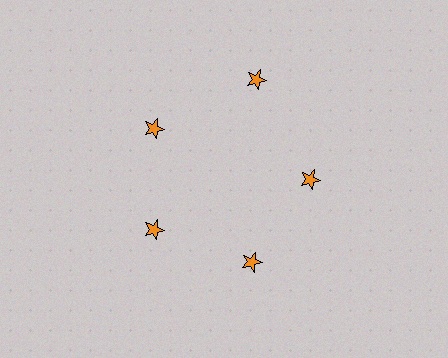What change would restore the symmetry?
The symmetry would be restored by moving it inward, back onto the ring so that all 5 stars sit at equal angles and equal distance from the center.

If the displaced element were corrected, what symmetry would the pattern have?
It would have 5-fold rotational symmetry — the pattern would map onto itself every 72 degrees.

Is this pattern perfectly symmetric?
No. The 5 orange stars are arranged in a ring, but one element near the 1 o'clock position is pushed outward from the center, breaking the 5-fold rotational symmetry.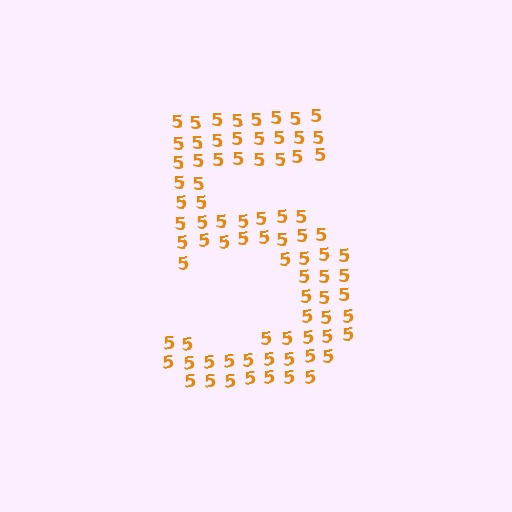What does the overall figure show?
The overall figure shows the digit 5.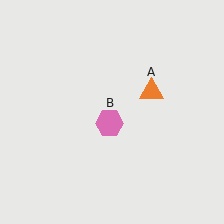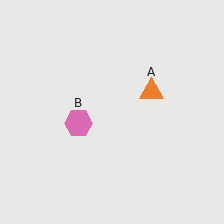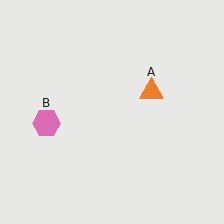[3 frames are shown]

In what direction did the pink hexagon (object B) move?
The pink hexagon (object B) moved left.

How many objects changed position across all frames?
1 object changed position: pink hexagon (object B).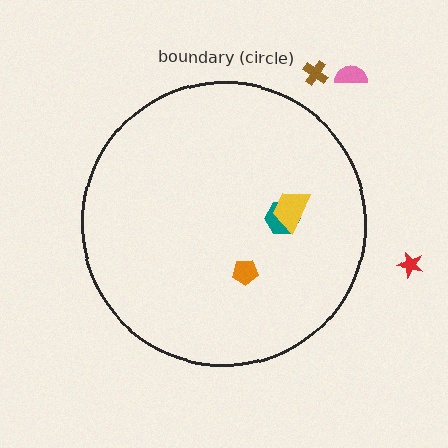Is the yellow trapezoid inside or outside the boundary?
Inside.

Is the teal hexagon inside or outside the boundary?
Inside.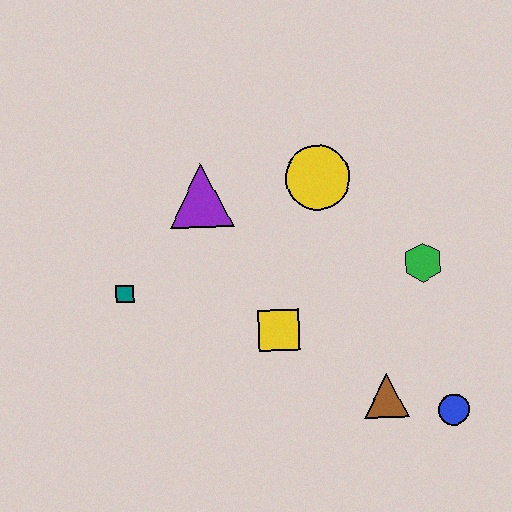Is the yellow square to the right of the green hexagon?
No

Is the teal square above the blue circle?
Yes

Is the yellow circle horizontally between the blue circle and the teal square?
Yes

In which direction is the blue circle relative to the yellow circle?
The blue circle is below the yellow circle.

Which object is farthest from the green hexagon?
The teal square is farthest from the green hexagon.